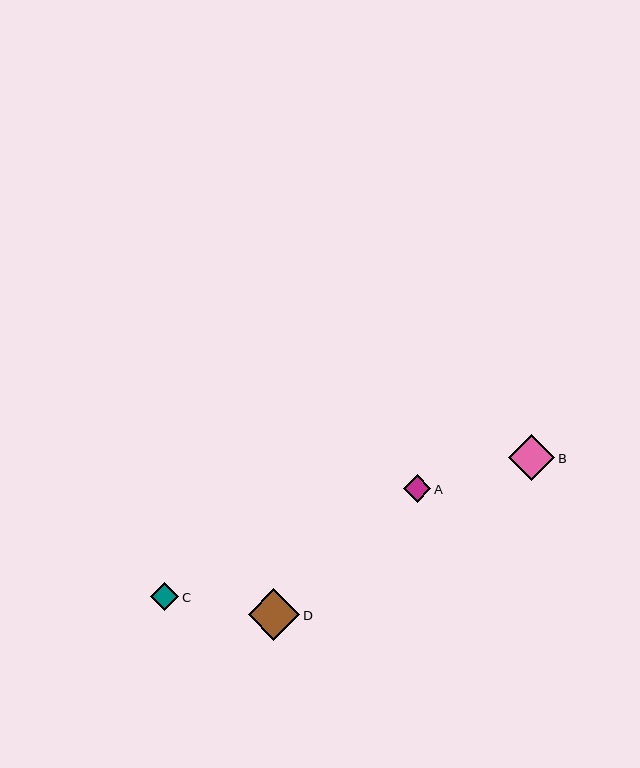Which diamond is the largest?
Diamond D is the largest with a size of approximately 51 pixels.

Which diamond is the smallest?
Diamond A is the smallest with a size of approximately 28 pixels.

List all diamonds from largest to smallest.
From largest to smallest: D, B, C, A.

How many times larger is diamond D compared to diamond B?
Diamond D is approximately 1.1 times the size of diamond B.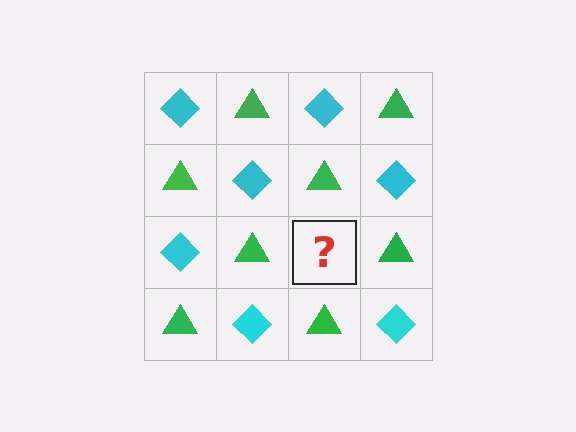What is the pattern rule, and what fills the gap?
The rule is that it alternates cyan diamond and green triangle in a checkerboard pattern. The gap should be filled with a cyan diamond.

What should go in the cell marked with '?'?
The missing cell should contain a cyan diamond.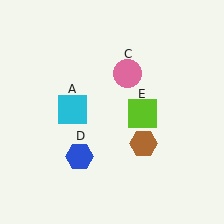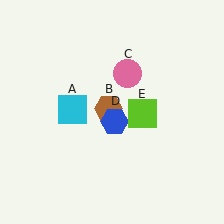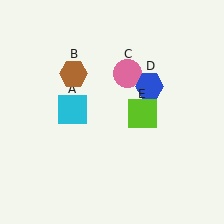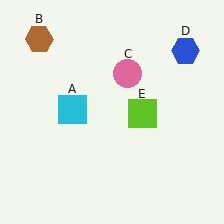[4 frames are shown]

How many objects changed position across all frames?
2 objects changed position: brown hexagon (object B), blue hexagon (object D).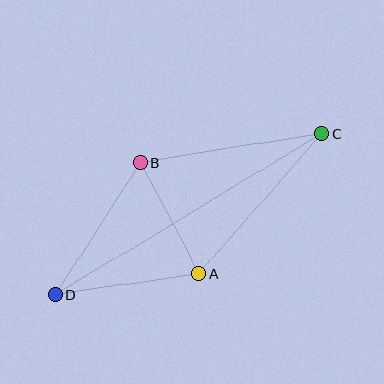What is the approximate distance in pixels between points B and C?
The distance between B and C is approximately 184 pixels.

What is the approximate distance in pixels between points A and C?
The distance between A and C is approximately 187 pixels.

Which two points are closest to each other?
Points A and B are closest to each other.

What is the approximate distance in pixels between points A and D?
The distance between A and D is approximately 145 pixels.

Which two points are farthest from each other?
Points C and D are farthest from each other.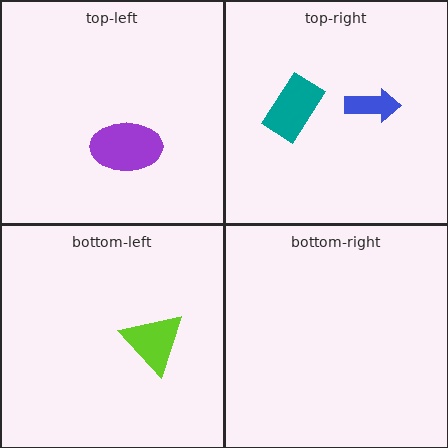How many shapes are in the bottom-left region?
1.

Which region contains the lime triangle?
The bottom-left region.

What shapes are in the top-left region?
The purple ellipse.